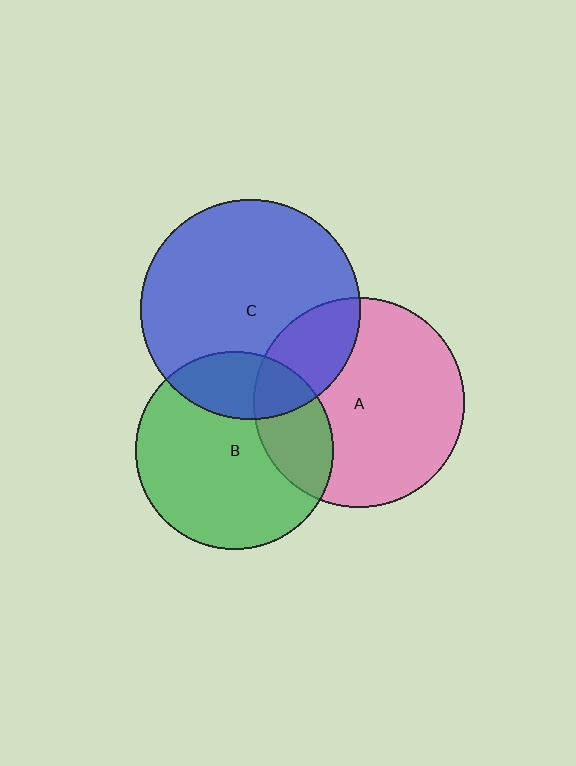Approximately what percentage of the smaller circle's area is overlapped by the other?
Approximately 25%.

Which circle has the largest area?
Circle C (blue).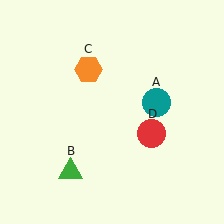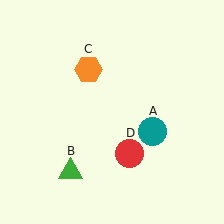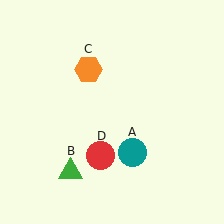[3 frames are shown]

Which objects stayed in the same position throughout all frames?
Green triangle (object B) and orange hexagon (object C) remained stationary.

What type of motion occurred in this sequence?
The teal circle (object A), red circle (object D) rotated clockwise around the center of the scene.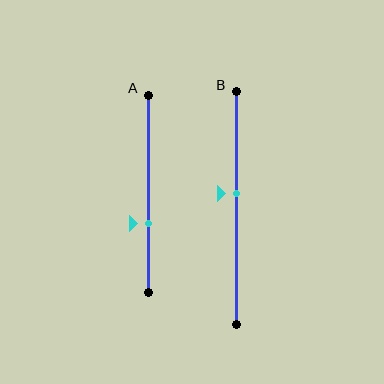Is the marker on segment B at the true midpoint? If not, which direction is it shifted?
No, the marker on segment B is shifted upward by about 6% of the segment length.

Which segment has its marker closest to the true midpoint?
Segment B has its marker closest to the true midpoint.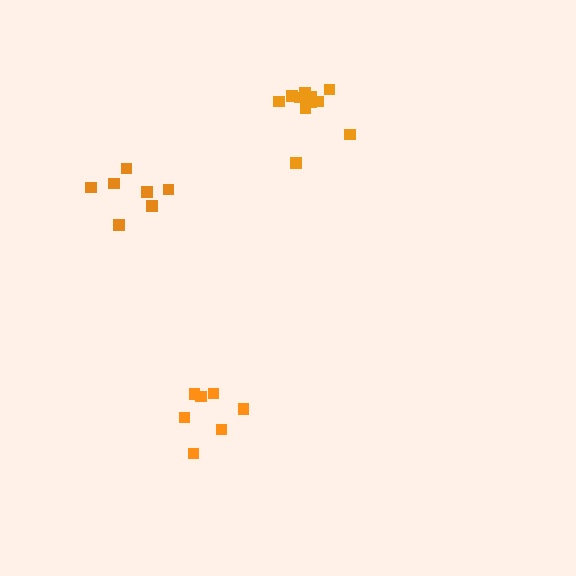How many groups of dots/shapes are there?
There are 3 groups.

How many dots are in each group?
Group 1: 11 dots, Group 2: 7 dots, Group 3: 7 dots (25 total).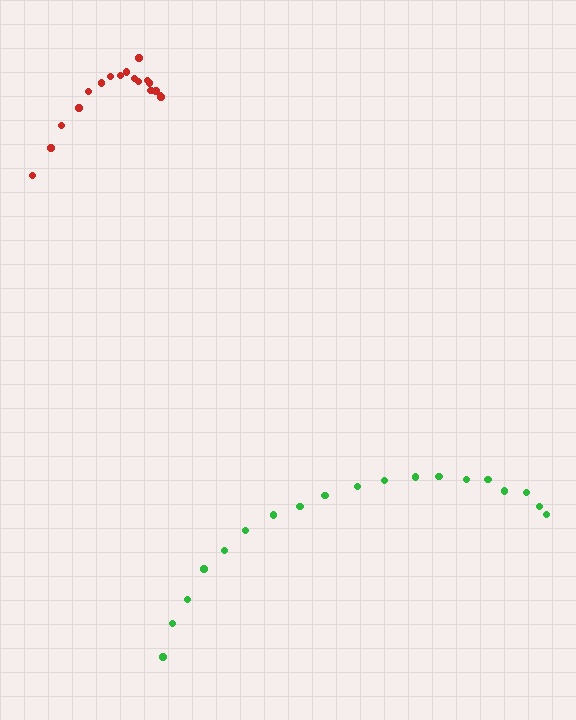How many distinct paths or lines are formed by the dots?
There are 2 distinct paths.